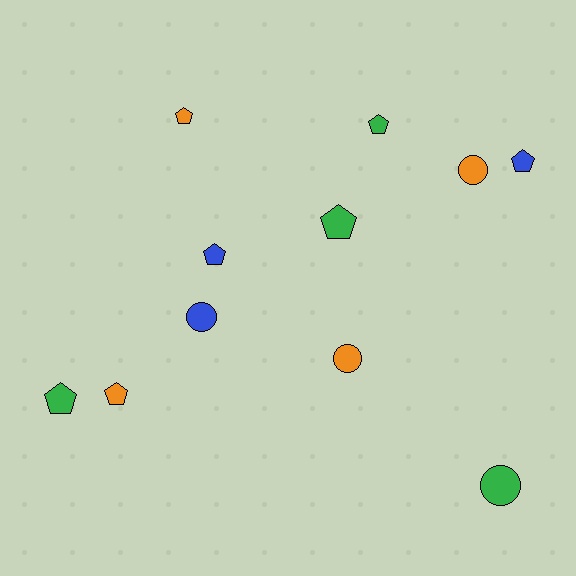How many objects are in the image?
There are 11 objects.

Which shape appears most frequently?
Pentagon, with 7 objects.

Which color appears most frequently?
Orange, with 4 objects.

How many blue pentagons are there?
There are 2 blue pentagons.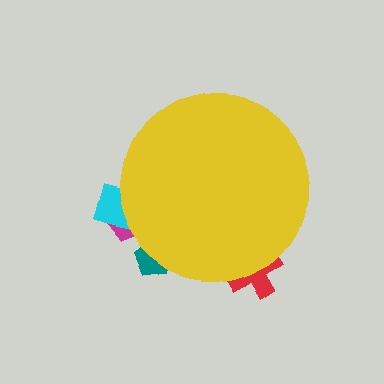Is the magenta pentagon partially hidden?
Yes, the magenta pentagon is partially hidden behind the yellow circle.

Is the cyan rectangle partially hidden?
Yes, the cyan rectangle is partially hidden behind the yellow circle.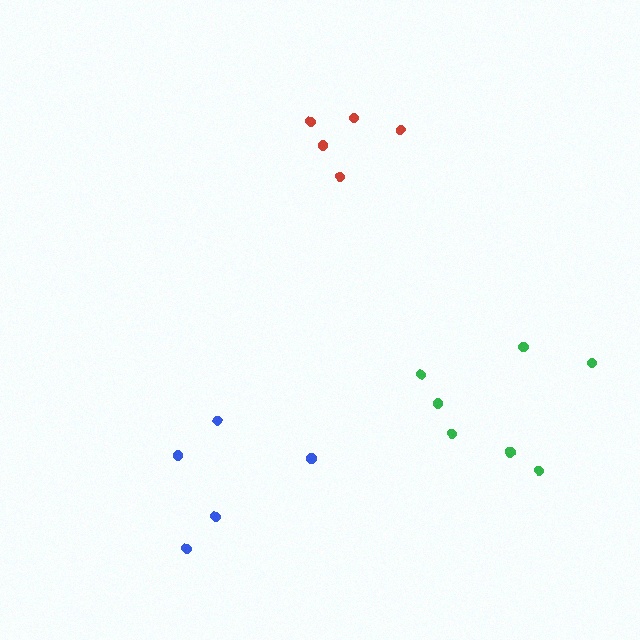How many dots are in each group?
Group 1: 5 dots, Group 2: 7 dots, Group 3: 5 dots (17 total).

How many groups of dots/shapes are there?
There are 3 groups.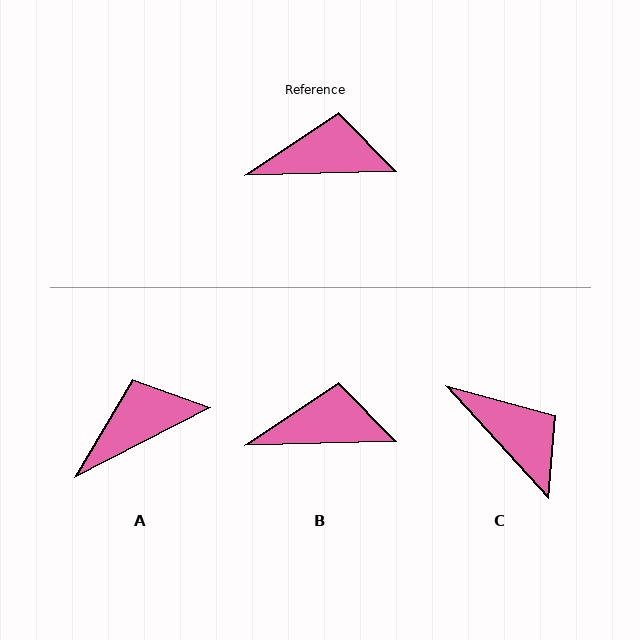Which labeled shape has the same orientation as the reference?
B.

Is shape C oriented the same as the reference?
No, it is off by about 49 degrees.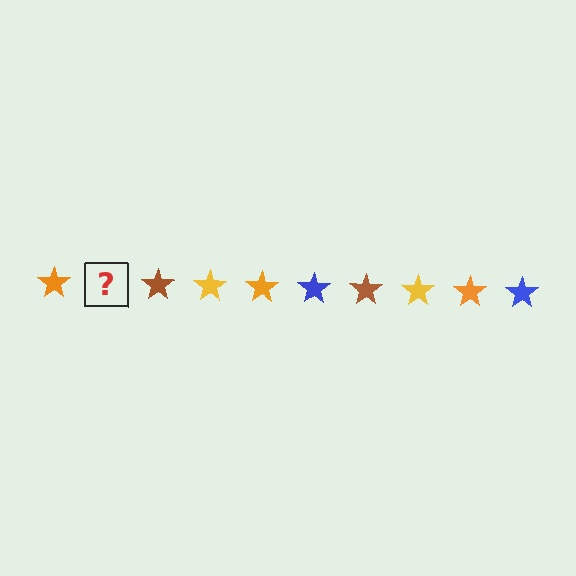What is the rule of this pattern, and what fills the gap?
The rule is that the pattern cycles through orange, blue, brown, yellow stars. The gap should be filled with a blue star.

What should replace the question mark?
The question mark should be replaced with a blue star.